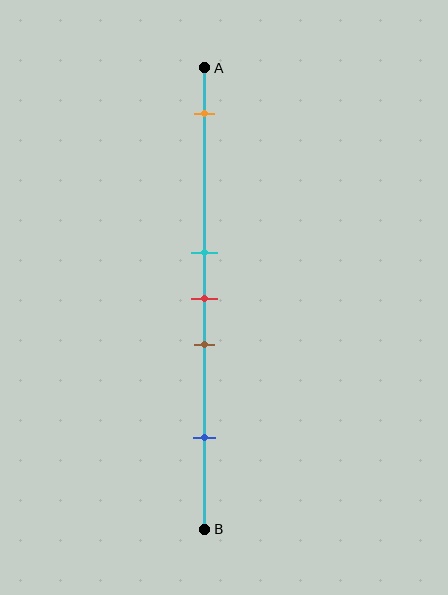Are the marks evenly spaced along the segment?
No, the marks are not evenly spaced.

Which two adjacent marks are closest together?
The cyan and red marks are the closest adjacent pair.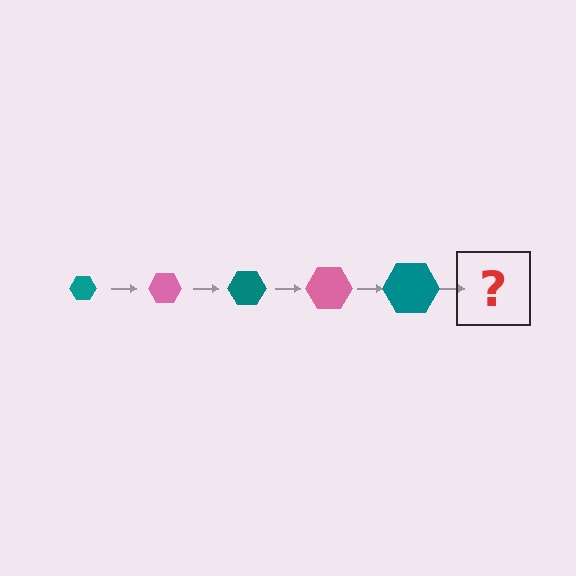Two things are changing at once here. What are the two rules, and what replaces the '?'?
The two rules are that the hexagon grows larger each step and the color cycles through teal and pink. The '?' should be a pink hexagon, larger than the previous one.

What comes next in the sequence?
The next element should be a pink hexagon, larger than the previous one.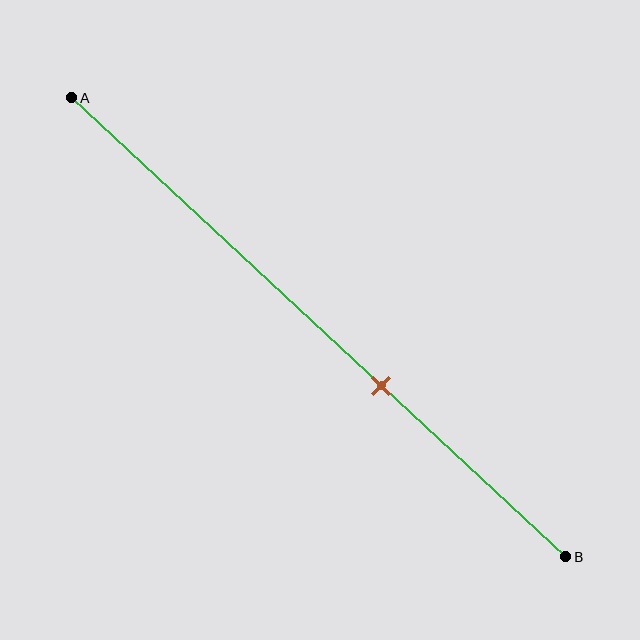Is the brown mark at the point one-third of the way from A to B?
No, the mark is at about 65% from A, not at the 33% one-third point.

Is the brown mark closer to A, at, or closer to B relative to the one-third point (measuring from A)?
The brown mark is closer to point B than the one-third point of segment AB.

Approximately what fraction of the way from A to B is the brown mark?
The brown mark is approximately 65% of the way from A to B.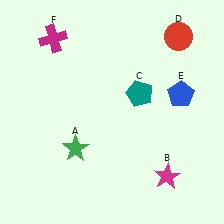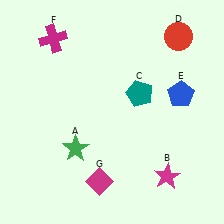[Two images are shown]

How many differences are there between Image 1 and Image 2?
There is 1 difference between the two images.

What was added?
A magenta diamond (G) was added in Image 2.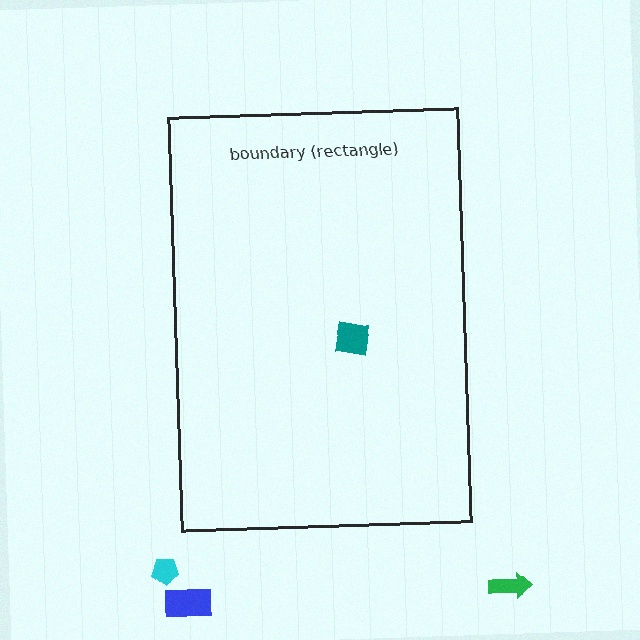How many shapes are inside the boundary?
1 inside, 3 outside.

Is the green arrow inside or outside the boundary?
Outside.